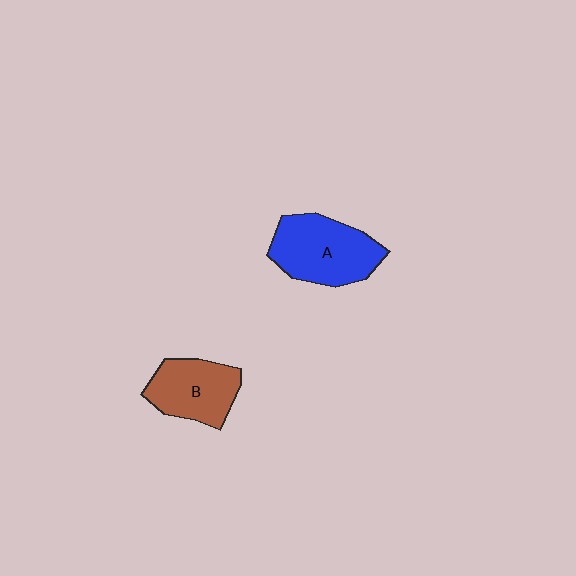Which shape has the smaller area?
Shape B (brown).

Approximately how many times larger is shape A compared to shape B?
Approximately 1.3 times.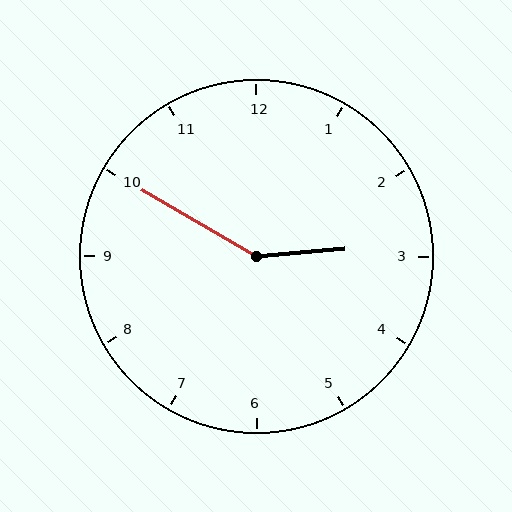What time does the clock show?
2:50.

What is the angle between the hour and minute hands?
Approximately 145 degrees.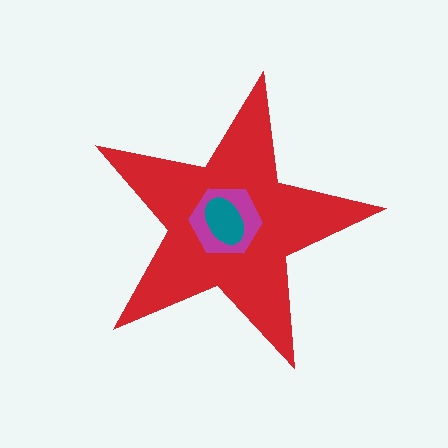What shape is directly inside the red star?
The magenta hexagon.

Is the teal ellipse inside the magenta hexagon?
Yes.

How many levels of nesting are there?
3.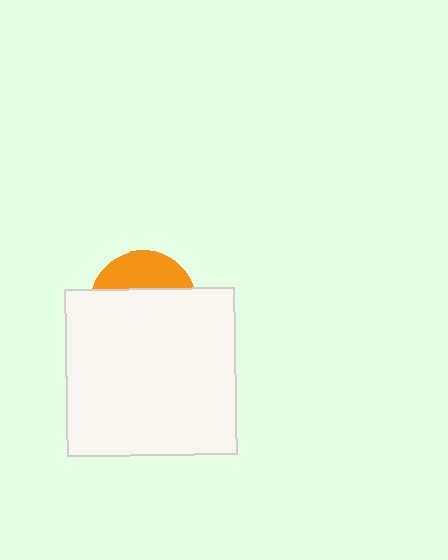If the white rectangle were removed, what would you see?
You would see the complete orange circle.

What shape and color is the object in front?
The object in front is a white rectangle.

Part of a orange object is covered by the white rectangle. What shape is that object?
It is a circle.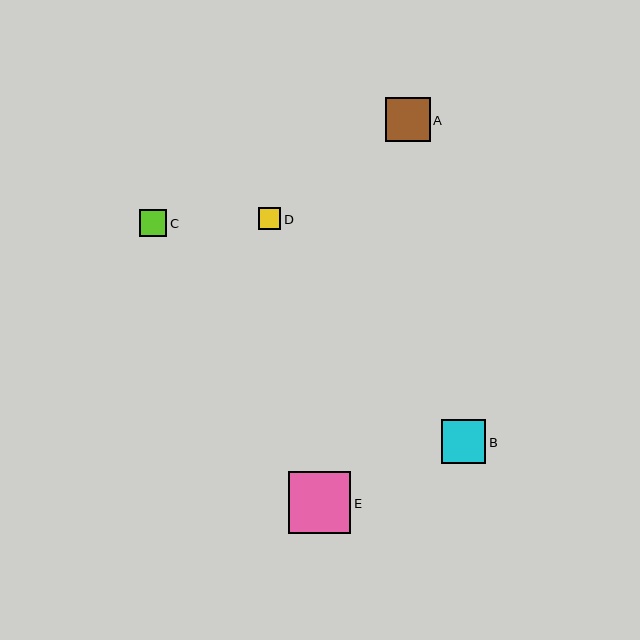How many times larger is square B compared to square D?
Square B is approximately 2.0 times the size of square D.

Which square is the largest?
Square E is the largest with a size of approximately 62 pixels.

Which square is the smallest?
Square D is the smallest with a size of approximately 22 pixels.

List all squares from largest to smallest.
From largest to smallest: E, A, B, C, D.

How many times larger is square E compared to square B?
Square E is approximately 1.4 times the size of square B.